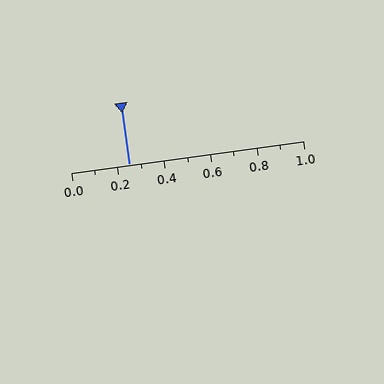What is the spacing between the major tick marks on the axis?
The major ticks are spaced 0.2 apart.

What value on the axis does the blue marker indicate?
The marker indicates approximately 0.25.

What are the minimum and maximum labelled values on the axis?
The axis runs from 0.0 to 1.0.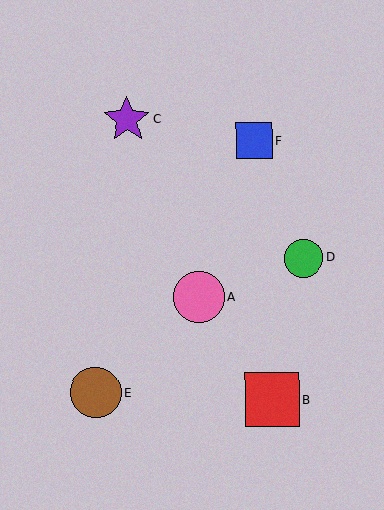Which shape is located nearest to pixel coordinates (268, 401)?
The red square (labeled B) at (272, 399) is nearest to that location.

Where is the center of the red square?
The center of the red square is at (272, 399).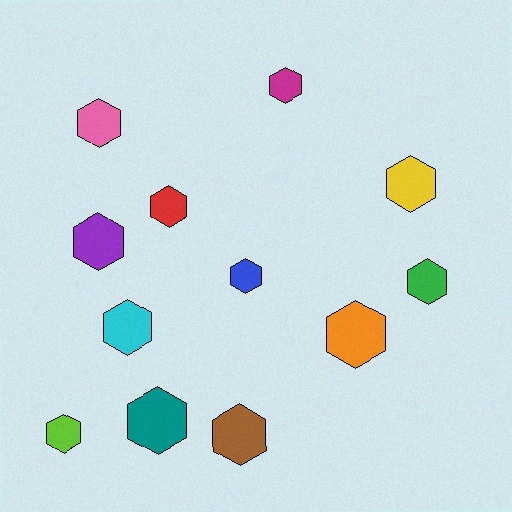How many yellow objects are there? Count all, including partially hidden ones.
There is 1 yellow object.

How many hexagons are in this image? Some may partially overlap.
There are 12 hexagons.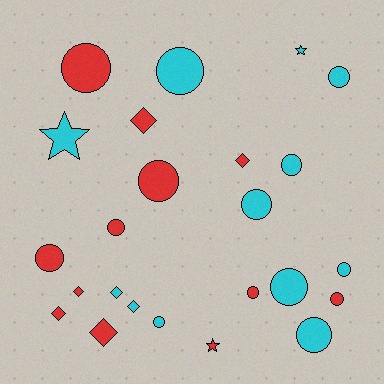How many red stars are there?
There is 1 red star.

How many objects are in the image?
There are 24 objects.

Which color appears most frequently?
Cyan, with 12 objects.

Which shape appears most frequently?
Circle, with 14 objects.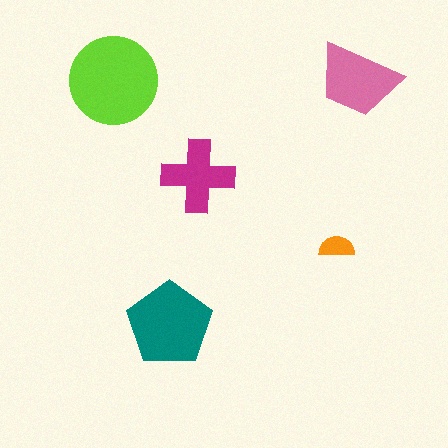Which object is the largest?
The lime circle.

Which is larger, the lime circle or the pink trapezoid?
The lime circle.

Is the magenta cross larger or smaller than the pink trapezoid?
Smaller.